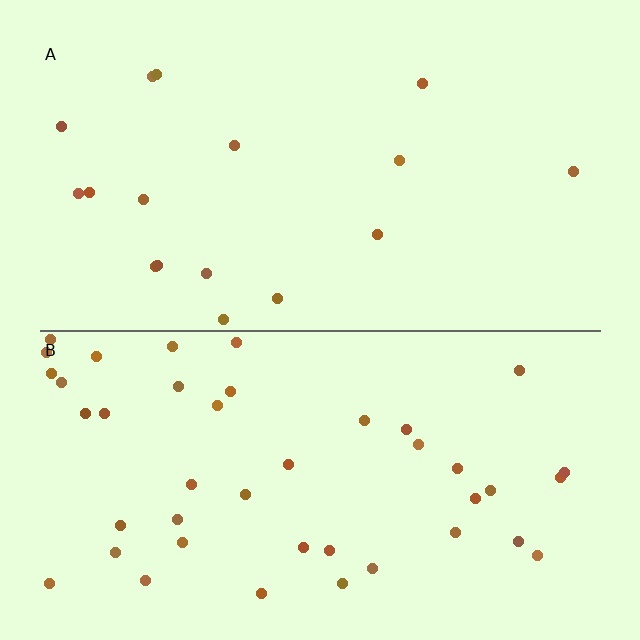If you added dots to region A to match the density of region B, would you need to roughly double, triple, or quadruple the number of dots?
Approximately triple.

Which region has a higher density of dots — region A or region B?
B (the bottom).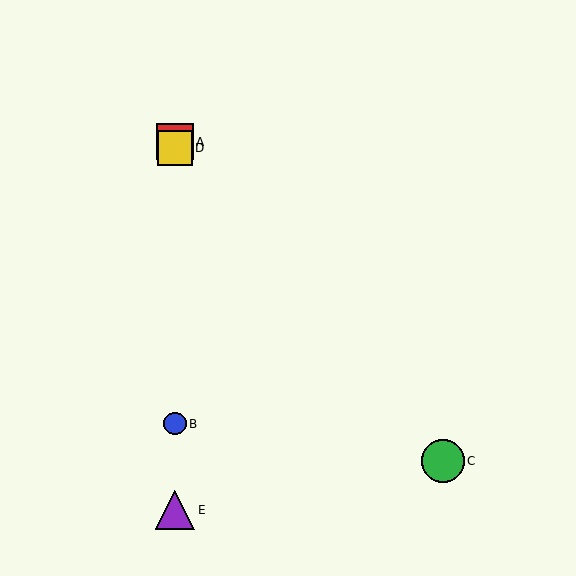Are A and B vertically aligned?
Yes, both are at x≈175.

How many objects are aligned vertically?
4 objects (A, B, D, E) are aligned vertically.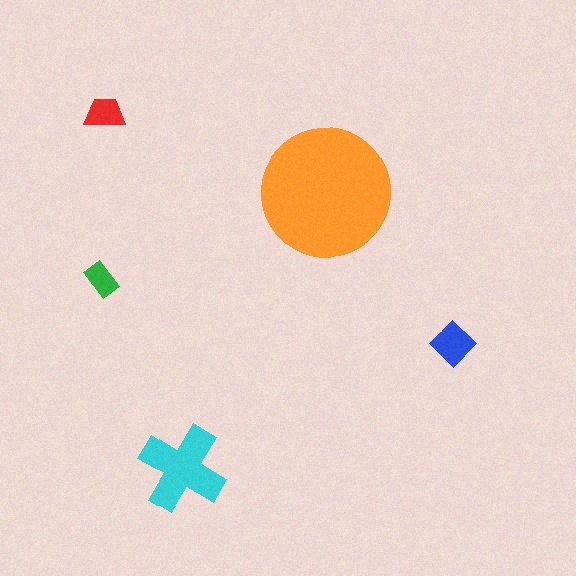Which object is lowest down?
The cyan cross is bottommost.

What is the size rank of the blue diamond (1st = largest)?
3rd.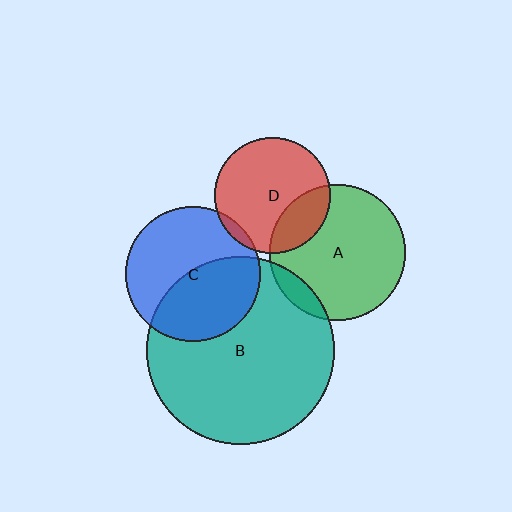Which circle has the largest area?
Circle B (teal).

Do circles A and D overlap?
Yes.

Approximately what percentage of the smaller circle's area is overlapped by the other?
Approximately 25%.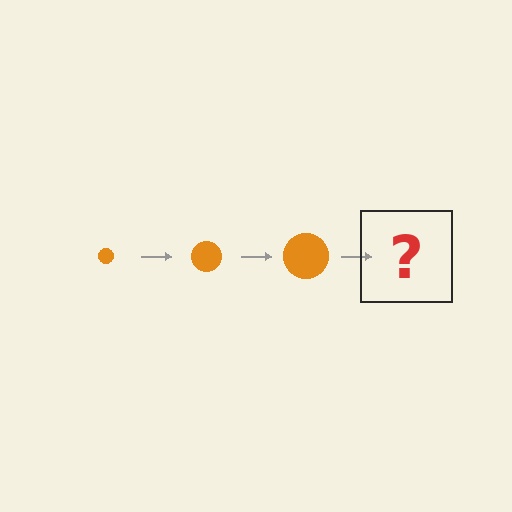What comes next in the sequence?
The next element should be an orange circle, larger than the previous one.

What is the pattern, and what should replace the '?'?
The pattern is that the circle gets progressively larger each step. The '?' should be an orange circle, larger than the previous one.